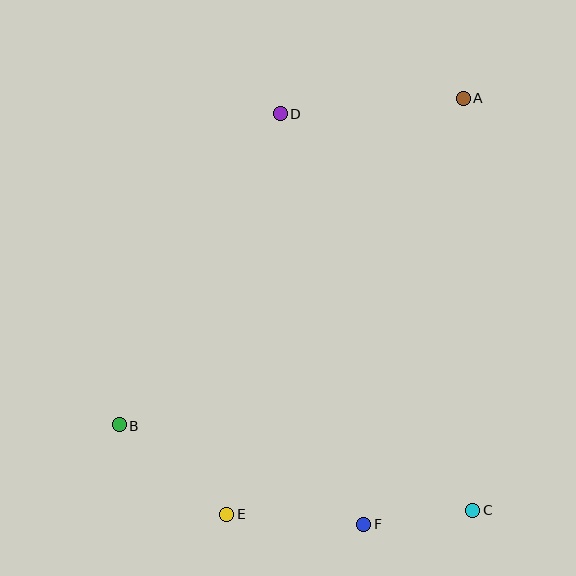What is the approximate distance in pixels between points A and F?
The distance between A and F is approximately 438 pixels.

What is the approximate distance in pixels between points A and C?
The distance between A and C is approximately 412 pixels.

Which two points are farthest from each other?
Points A and E are farthest from each other.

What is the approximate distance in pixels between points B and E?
The distance between B and E is approximately 140 pixels.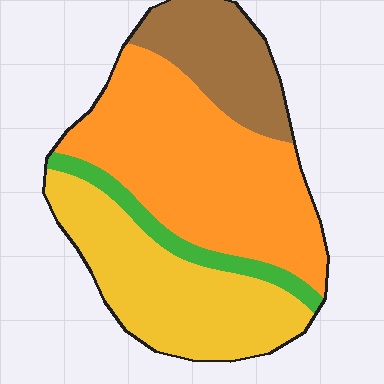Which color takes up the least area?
Green, at roughly 10%.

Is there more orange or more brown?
Orange.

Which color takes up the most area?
Orange, at roughly 45%.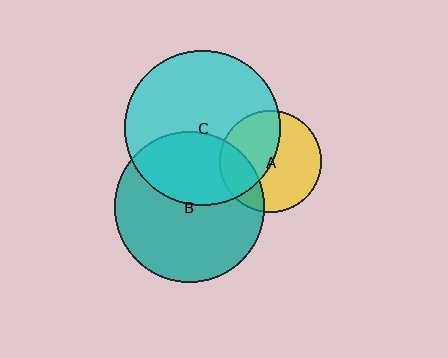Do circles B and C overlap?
Yes.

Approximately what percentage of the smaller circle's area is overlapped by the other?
Approximately 40%.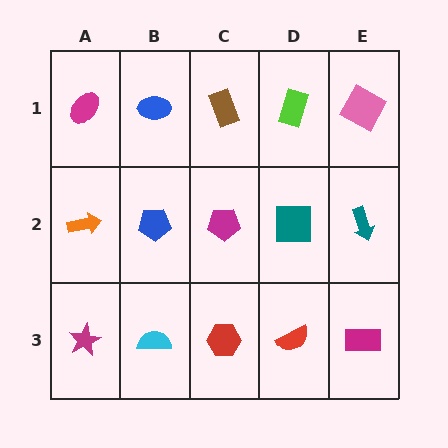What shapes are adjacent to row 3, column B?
A blue pentagon (row 2, column B), a magenta star (row 3, column A), a red hexagon (row 3, column C).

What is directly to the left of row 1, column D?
A brown rectangle.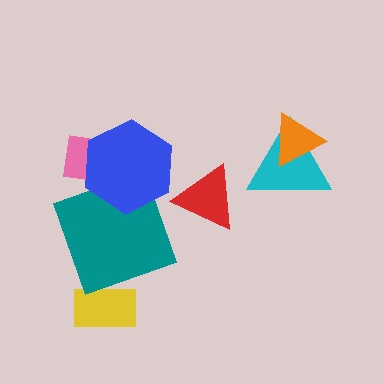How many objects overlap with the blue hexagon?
2 objects overlap with the blue hexagon.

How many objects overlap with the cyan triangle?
1 object overlaps with the cyan triangle.